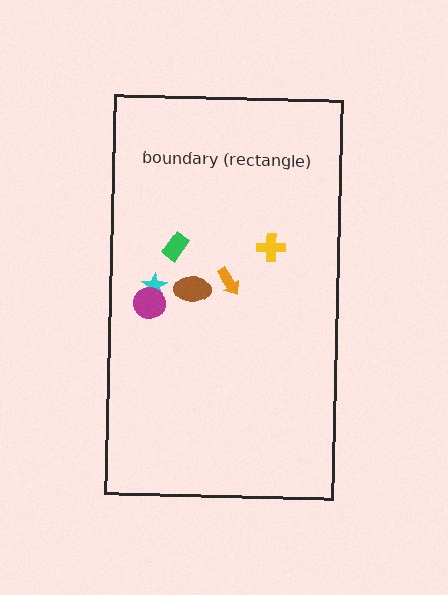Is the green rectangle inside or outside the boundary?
Inside.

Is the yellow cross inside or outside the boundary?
Inside.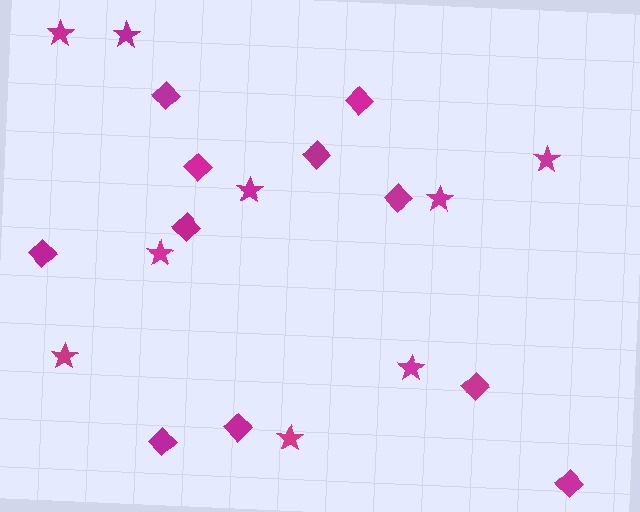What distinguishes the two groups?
There are 2 groups: one group of diamonds (11) and one group of stars (9).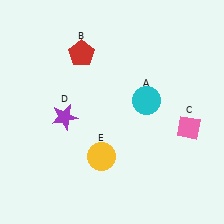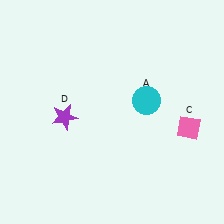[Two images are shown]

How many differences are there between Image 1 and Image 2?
There are 2 differences between the two images.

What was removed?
The yellow circle (E), the red pentagon (B) were removed in Image 2.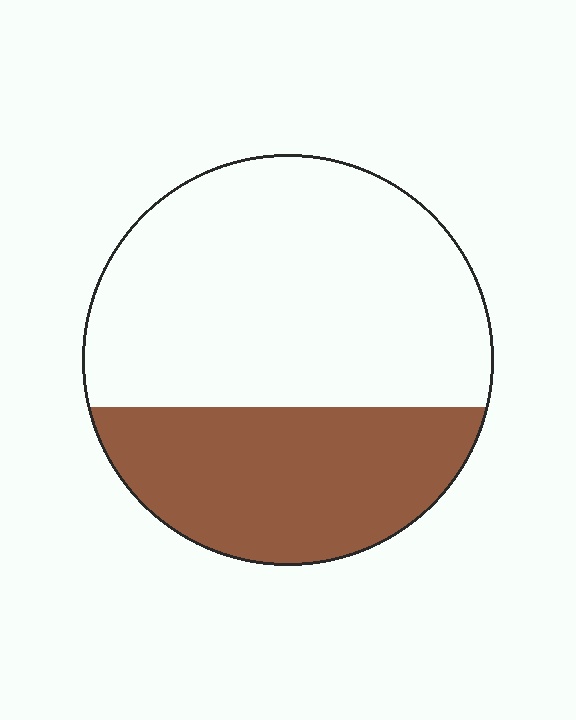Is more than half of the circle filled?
No.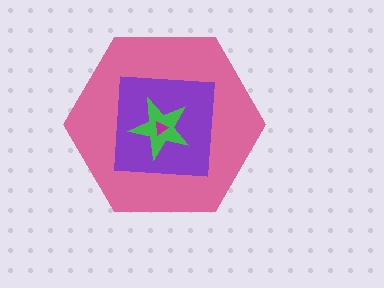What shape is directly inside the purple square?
The green star.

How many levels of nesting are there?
4.